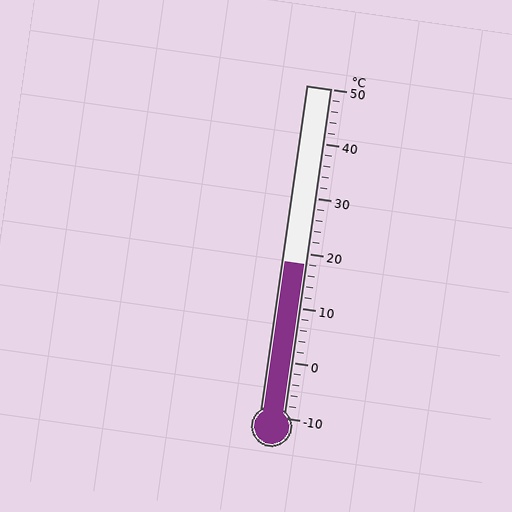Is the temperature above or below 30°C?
The temperature is below 30°C.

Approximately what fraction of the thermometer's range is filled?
The thermometer is filled to approximately 45% of its range.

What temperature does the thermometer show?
The thermometer shows approximately 18°C.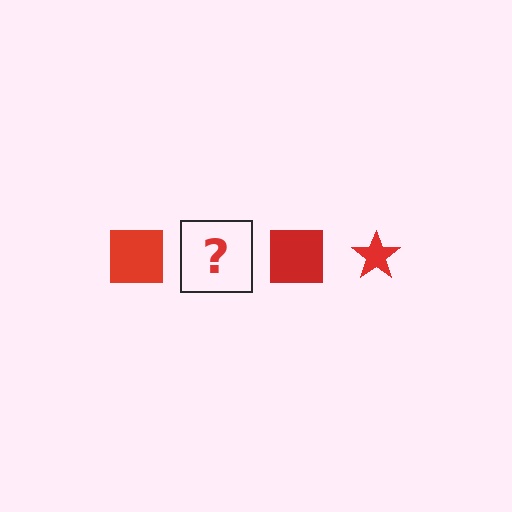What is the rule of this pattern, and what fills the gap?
The rule is that the pattern cycles through square, star shapes in red. The gap should be filled with a red star.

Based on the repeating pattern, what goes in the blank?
The blank should be a red star.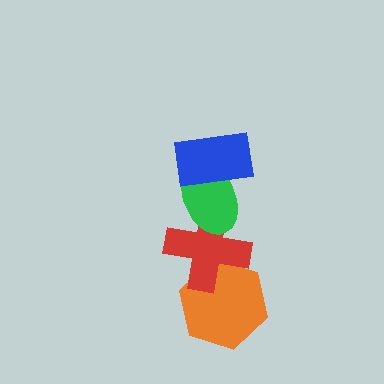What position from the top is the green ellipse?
The green ellipse is 2nd from the top.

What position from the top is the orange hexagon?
The orange hexagon is 4th from the top.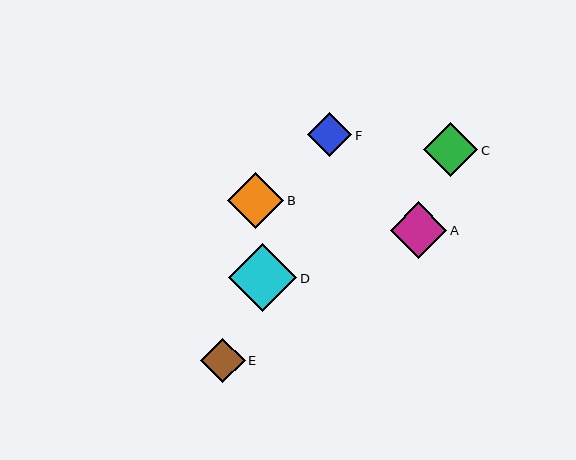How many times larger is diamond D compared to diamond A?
Diamond D is approximately 1.2 times the size of diamond A.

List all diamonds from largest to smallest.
From largest to smallest: D, A, B, C, E, F.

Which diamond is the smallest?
Diamond F is the smallest with a size of approximately 44 pixels.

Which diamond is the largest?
Diamond D is the largest with a size of approximately 68 pixels.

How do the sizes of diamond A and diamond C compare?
Diamond A and diamond C are approximately the same size.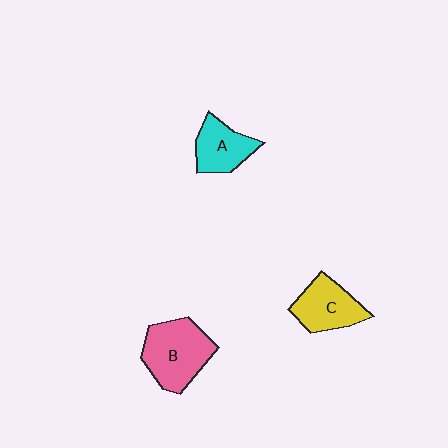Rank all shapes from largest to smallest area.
From largest to smallest: B (pink), C (yellow), A (cyan).